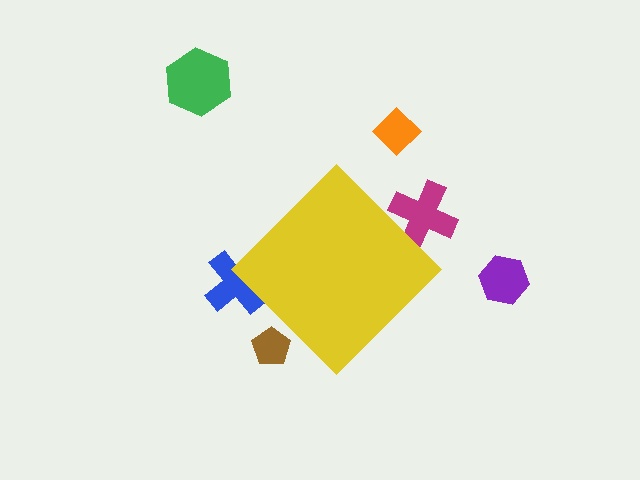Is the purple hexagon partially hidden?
No, the purple hexagon is fully visible.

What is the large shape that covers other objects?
A yellow diamond.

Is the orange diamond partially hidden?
No, the orange diamond is fully visible.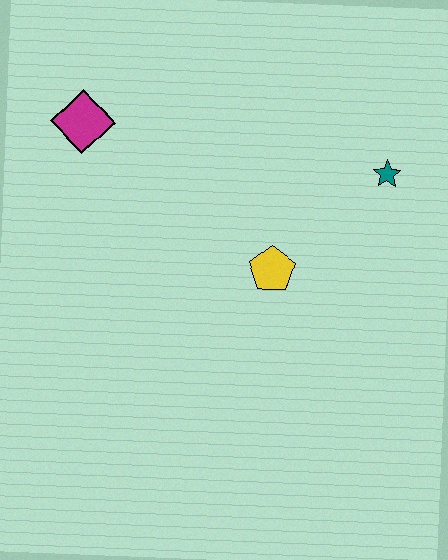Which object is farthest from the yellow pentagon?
The magenta diamond is farthest from the yellow pentagon.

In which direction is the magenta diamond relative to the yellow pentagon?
The magenta diamond is to the left of the yellow pentagon.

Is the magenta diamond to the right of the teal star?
No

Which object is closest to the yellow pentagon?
The teal star is closest to the yellow pentagon.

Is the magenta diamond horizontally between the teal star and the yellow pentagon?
No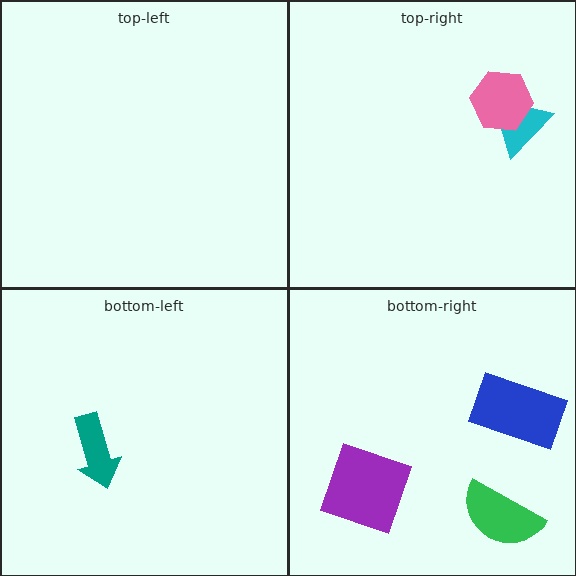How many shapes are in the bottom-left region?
1.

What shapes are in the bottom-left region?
The teal arrow.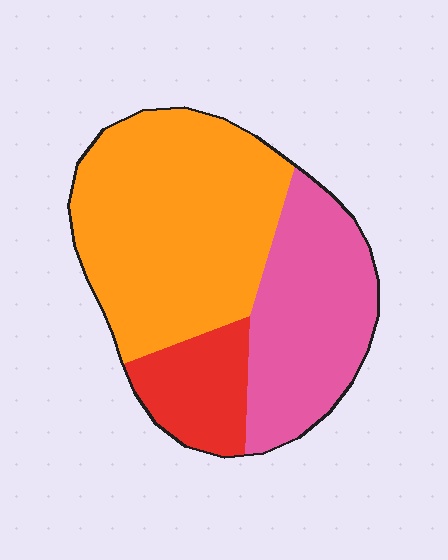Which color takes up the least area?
Red, at roughly 15%.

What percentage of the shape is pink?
Pink takes up about one third (1/3) of the shape.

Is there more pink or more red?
Pink.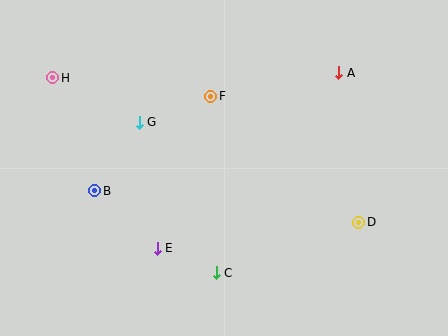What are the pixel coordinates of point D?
Point D is at (359, 222).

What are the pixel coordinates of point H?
Point H is at (53, 78).